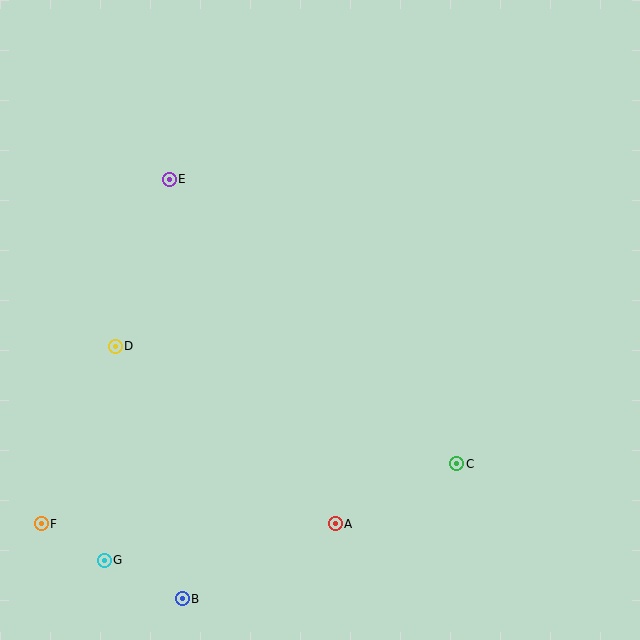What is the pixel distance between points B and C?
The distance between B and C is 306 pixels.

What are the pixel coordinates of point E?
Point E is at (169, 179).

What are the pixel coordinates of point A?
Point A is at (335, 524).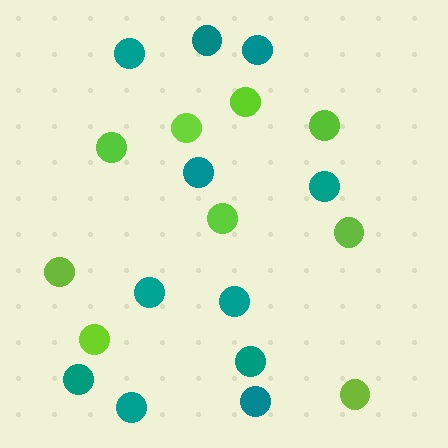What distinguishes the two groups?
There are 2 groups: one group of teal circles (11) and one group of lime circles (9).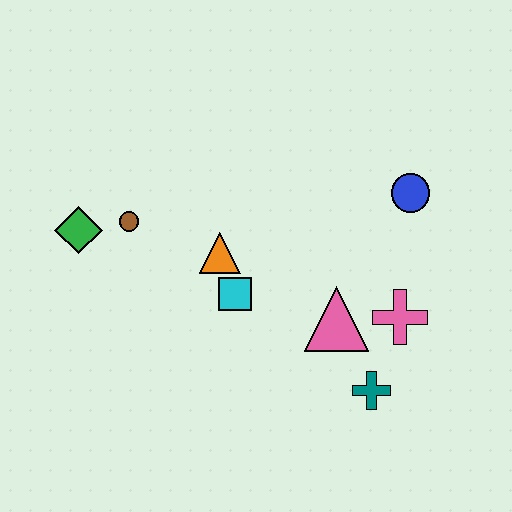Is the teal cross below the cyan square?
Yes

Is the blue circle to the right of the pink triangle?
Yes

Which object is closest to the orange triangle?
The cyan square is closest to the orange triangle.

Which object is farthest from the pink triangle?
The green diamond is farthest from the pink triangle.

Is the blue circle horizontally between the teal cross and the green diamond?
No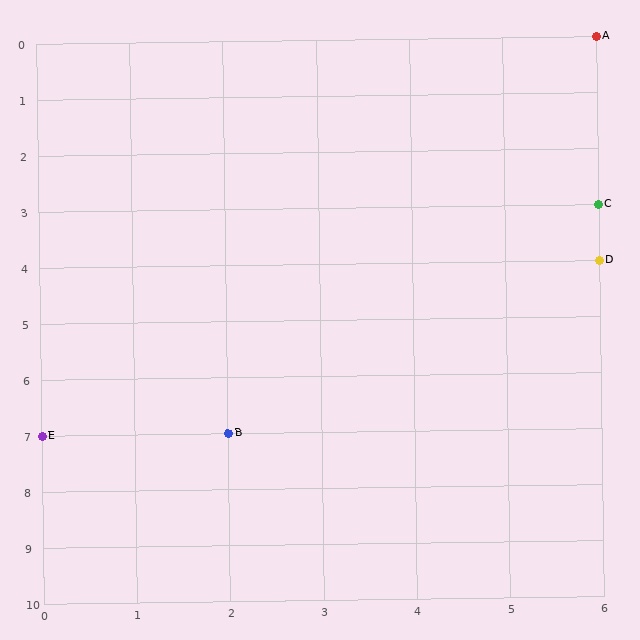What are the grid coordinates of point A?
Point A is at grid coordinates (6, 0).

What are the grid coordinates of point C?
Point C is at grid coordinates (6, 3).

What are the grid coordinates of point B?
Point B is at grid coordinates (2, 7).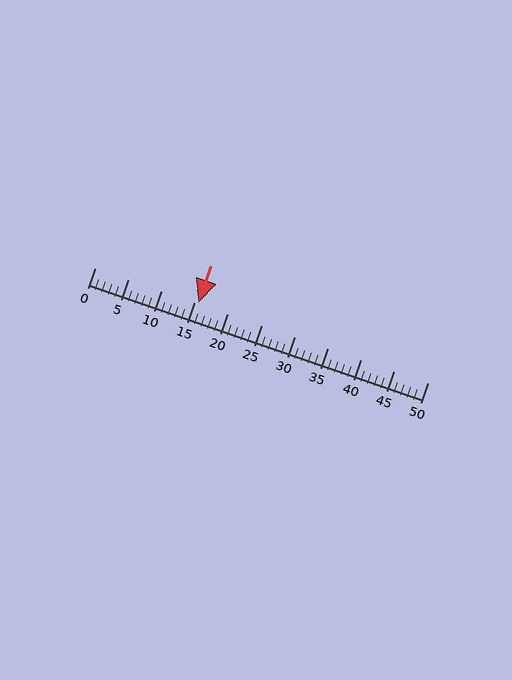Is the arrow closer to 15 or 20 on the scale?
The arrow is closer to 15.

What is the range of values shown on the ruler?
The ruler shows values from 0 to 50.